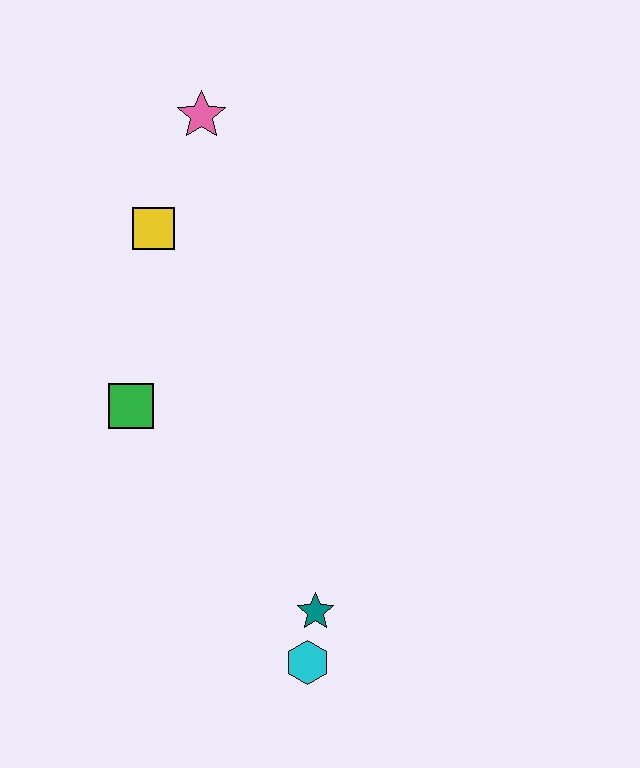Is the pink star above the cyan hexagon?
Yes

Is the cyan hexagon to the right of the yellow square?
Yes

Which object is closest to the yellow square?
The pink star is closest to the yellow square.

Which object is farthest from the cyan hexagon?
The pink star is farthest from the cyan hexagon.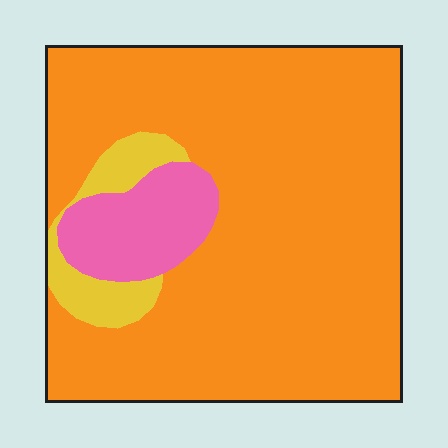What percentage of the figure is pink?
Pink takes up less than a sixth of the figure.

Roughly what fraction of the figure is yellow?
Yellow takes up less than a sixth of the figure.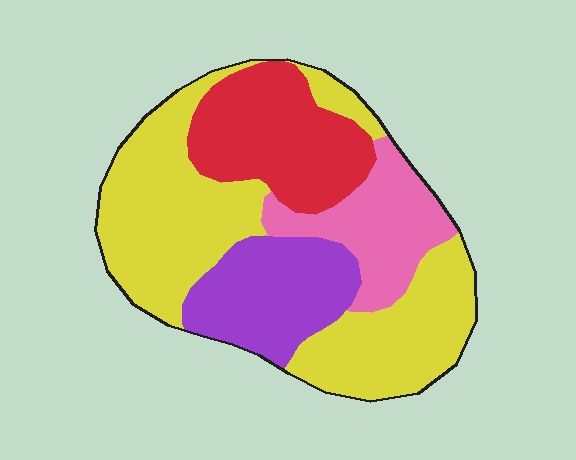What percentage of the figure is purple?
Purple takes up less than a quarter of the figure.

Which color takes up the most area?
Yellow, at roughly 45%.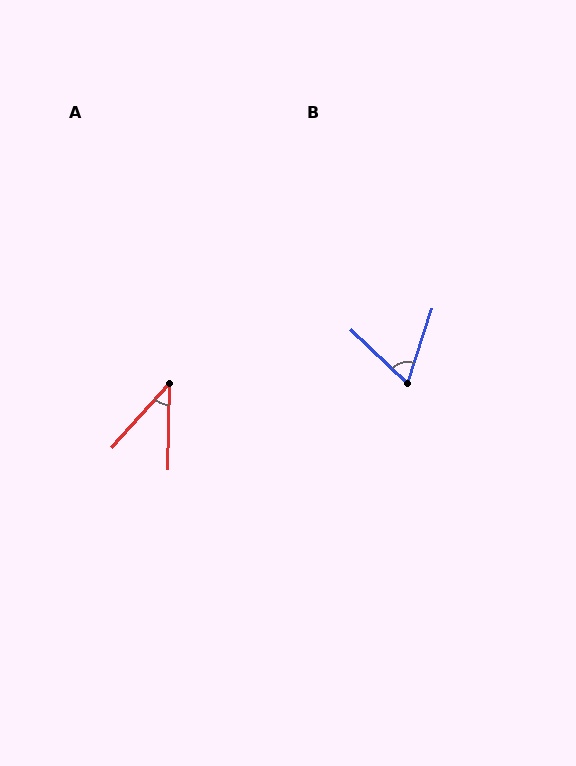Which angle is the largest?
B, at approximately 64 degrees.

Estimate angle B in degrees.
Approximately 64 degrees.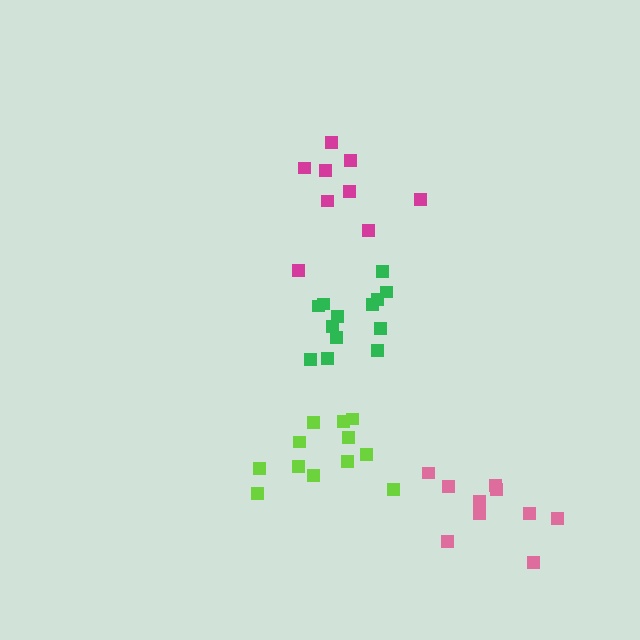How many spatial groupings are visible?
There are 4 spatial groupings.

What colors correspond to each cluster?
The clusters are colored: pink, magenta, green, lime.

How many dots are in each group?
Group 1: 10 dots, Group 2: 9 dots, Group 3: 13 dots, Group 4: 12 dots (44 total).